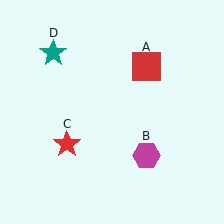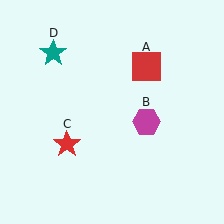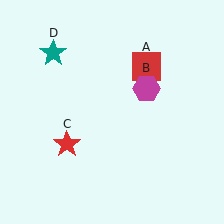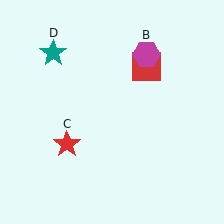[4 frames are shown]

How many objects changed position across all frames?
1 object changed position: magenta hexagon (object B).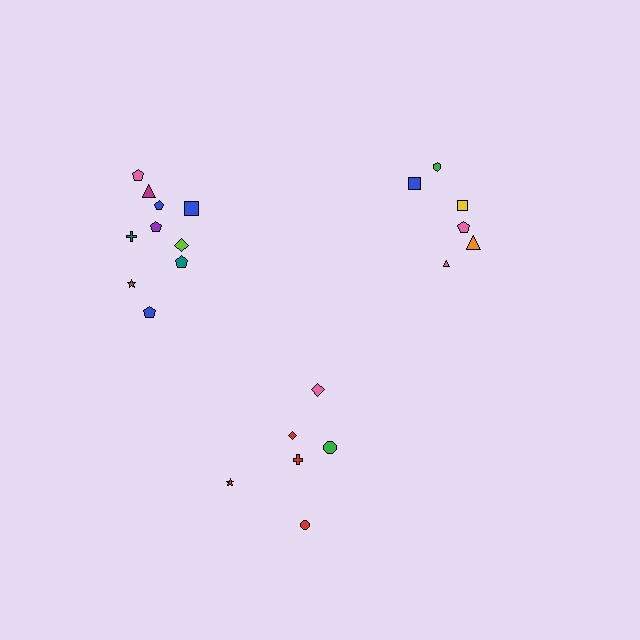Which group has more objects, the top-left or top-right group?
The top-left group.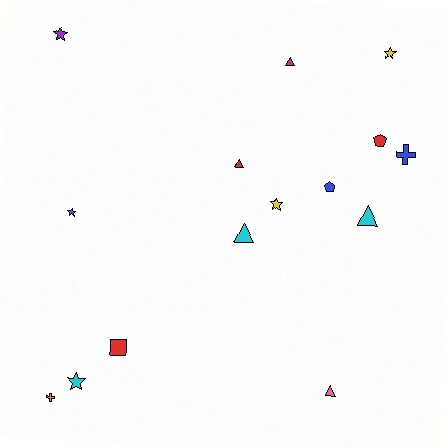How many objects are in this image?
There are 15 objects.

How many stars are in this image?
There are 5 stars.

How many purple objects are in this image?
There are 2 purple objects.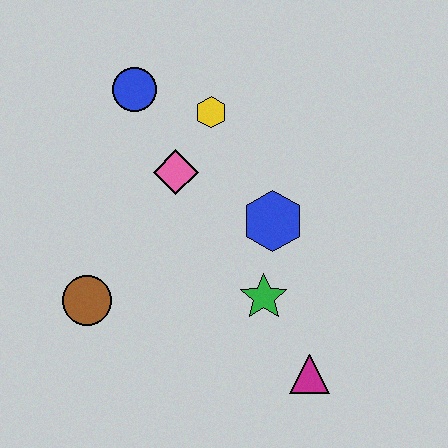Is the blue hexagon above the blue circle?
No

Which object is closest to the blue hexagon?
The green star is closest to the blue hexagon.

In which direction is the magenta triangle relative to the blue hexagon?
The magenta triangle is below the blue hexagon.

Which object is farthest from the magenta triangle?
The blue circle is farthest from the magenta triangle.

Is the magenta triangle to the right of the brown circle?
Yes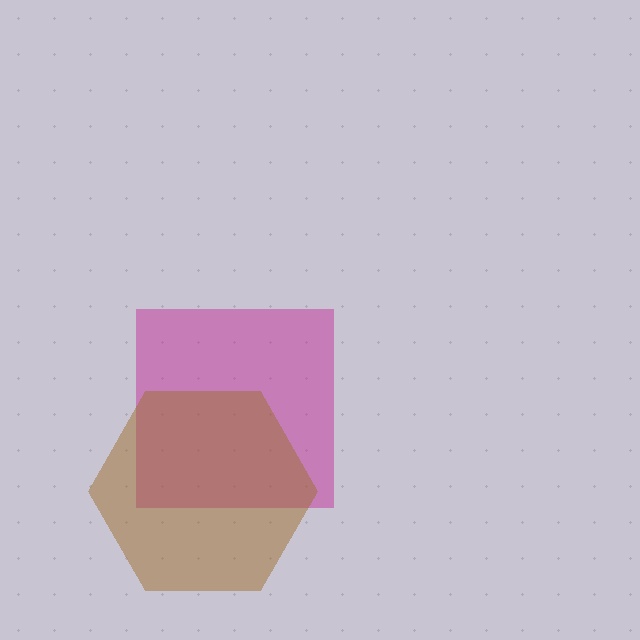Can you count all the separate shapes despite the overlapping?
Yes, there are 2 separate shapes.